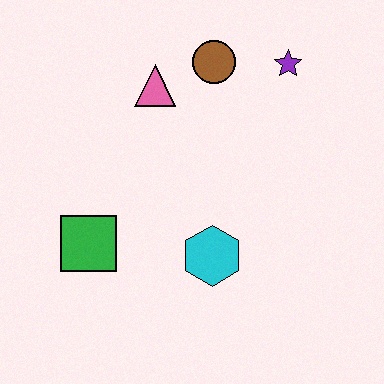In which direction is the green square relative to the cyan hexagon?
The green square is to the left of the cyan hexagon.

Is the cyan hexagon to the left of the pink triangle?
No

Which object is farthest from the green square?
The purple star is farthest from the green square.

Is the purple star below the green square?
No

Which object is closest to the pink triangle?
The brown circle is closest to the pink triangle.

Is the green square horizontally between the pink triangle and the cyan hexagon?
No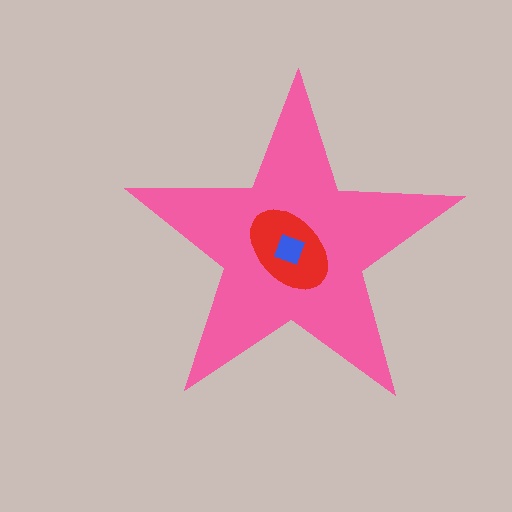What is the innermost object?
The blue square.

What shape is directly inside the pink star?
The red ellipse.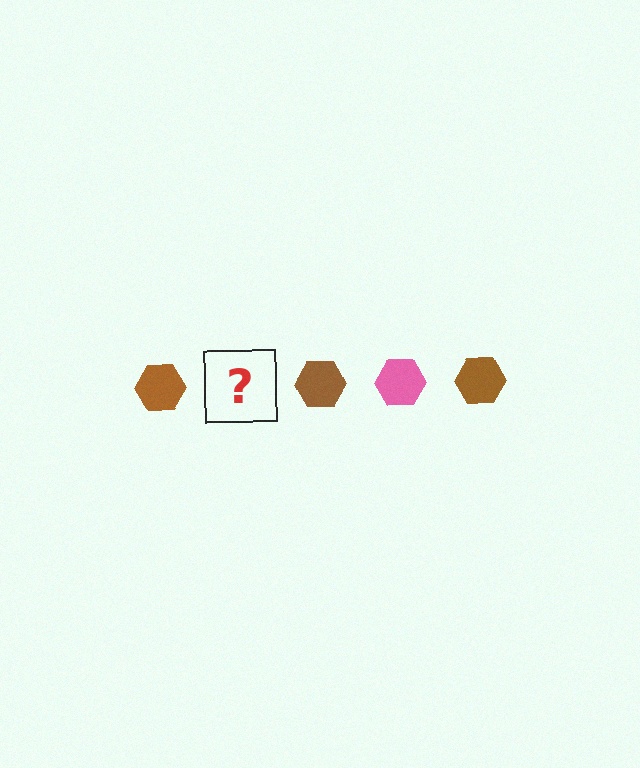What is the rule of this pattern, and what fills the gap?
The rule is that the pattern cycles through brown, pink hexagons. The gap should be filled with a pink hexagon.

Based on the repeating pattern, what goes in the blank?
The blank should be a pink hexagon.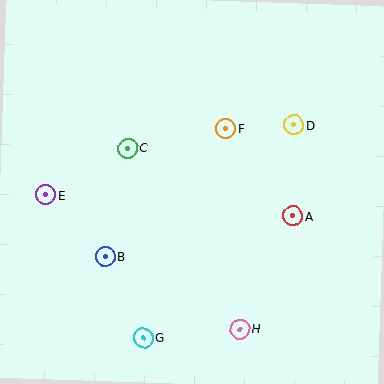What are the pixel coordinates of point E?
Point E is at (45, 195).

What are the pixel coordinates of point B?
Point B is at (105, 257).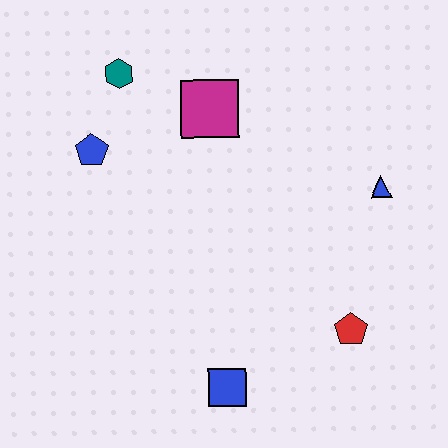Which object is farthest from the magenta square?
The blue square is farthest from the magenta square.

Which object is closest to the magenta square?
The teal hexagon is closest to the magenta square.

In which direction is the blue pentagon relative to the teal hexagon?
The blue pentagon is below the teal hexagon.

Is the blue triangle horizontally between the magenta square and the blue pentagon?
No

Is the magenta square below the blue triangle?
No